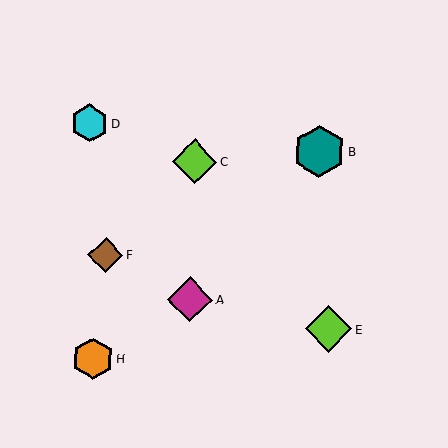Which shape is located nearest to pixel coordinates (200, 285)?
The magenta diamond (labeled A) at (190, 299) is nearest to that location.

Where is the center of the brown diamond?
The center of the brown diamond is at (106, 255).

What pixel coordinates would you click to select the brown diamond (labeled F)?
Click at (106, 255) to select the brown diamond F.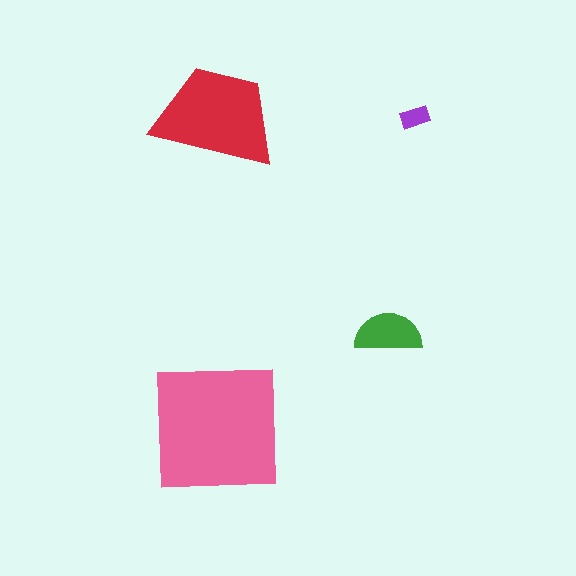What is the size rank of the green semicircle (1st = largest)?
3rd.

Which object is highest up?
The red trapezoid is topmost.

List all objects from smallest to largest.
The purple rectangle, the green semicircle, the red trapezoid, the pink square.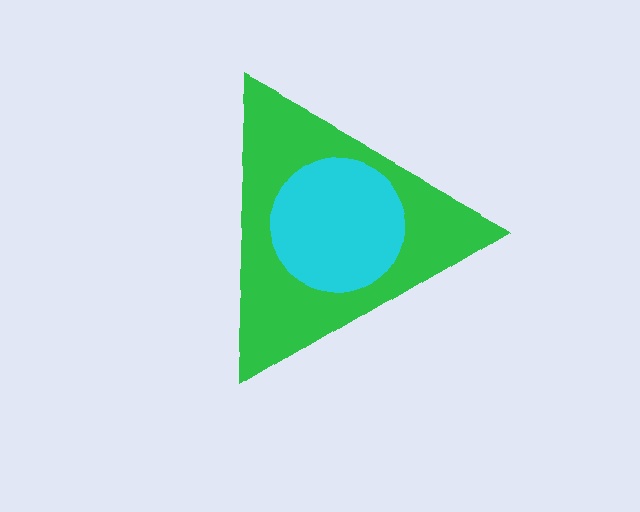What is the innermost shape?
The cyan circle.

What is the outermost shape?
The green triangle.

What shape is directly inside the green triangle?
The cyan circle.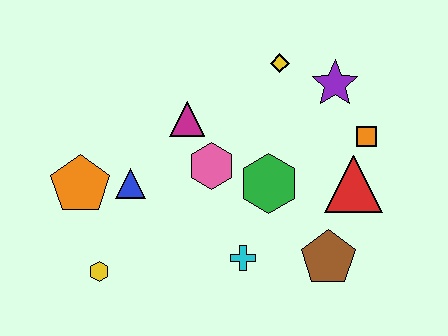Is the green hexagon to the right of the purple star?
No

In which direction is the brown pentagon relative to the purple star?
The brown pentagon is below the purple star.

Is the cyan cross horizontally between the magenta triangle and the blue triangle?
No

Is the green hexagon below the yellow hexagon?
No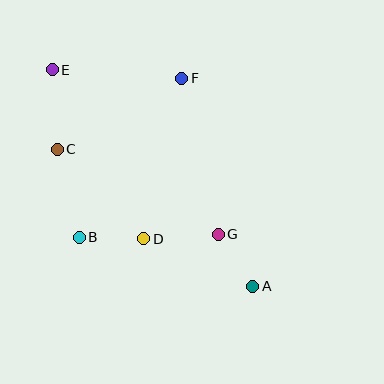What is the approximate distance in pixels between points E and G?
The distance between E and G is approximately 234 pixels.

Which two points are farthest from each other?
Points A and E are farthest from each other.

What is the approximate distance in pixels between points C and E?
The distance between C and E is approximately 80 pixels.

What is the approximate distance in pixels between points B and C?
The distance between B and C is approximately 91 pixels.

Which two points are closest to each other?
Points A and G are closest to each other.